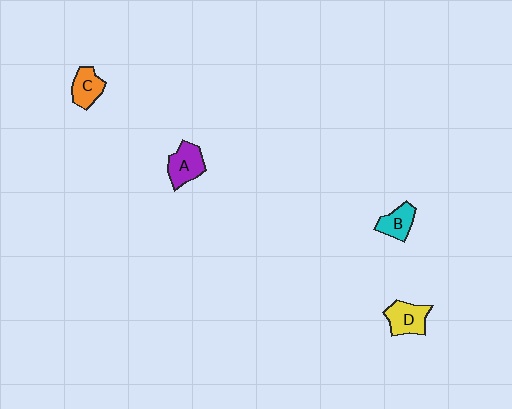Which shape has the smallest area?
Shape B (cyan).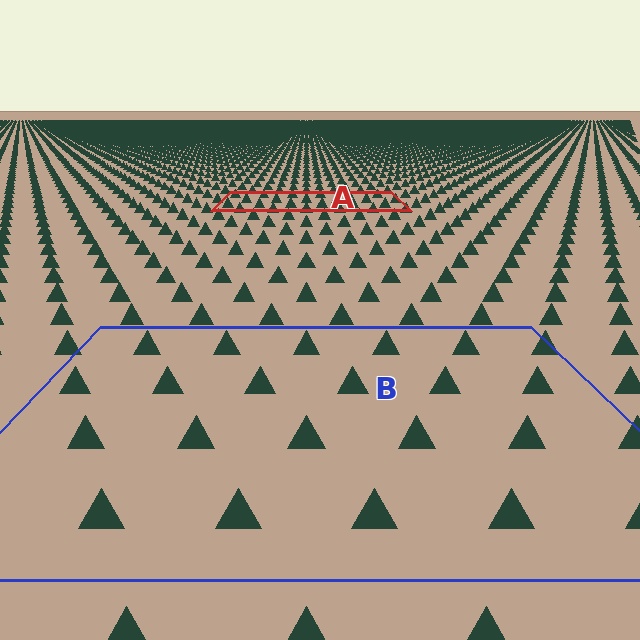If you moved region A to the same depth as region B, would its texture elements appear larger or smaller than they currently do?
They would appear larger. At a closer depth, the same texture elements are projected at a bigger on-screen size.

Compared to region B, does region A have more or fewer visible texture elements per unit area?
Region A has more texture elements per unit area — they are packed more densely because it is farther away.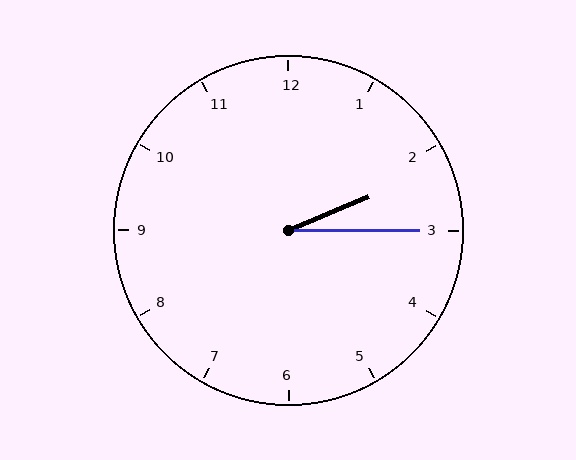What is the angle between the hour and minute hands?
Approximately 22 degrees.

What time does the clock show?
2:15.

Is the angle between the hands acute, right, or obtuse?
It is acute.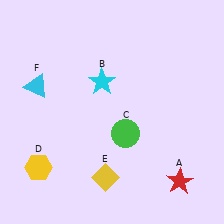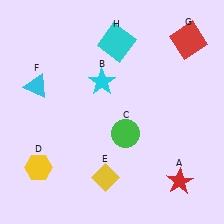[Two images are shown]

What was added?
A red square (G), a cyan square (H) were added in Image 2.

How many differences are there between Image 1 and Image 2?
There are 2 differences between the two images.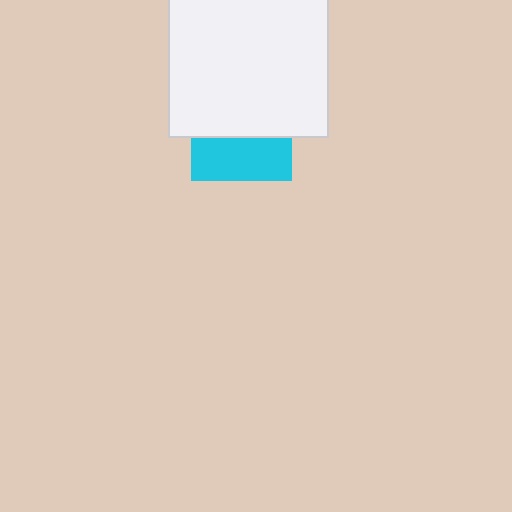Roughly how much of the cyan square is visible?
A small part of it is visible (roughly 43%).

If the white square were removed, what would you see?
You would see the complete cyan square.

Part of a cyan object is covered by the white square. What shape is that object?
It is a square.